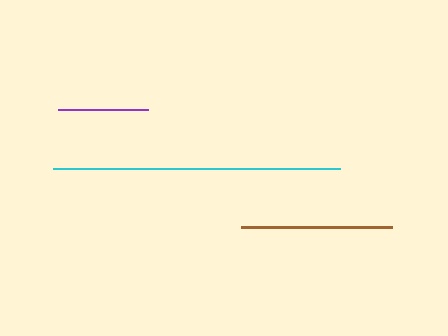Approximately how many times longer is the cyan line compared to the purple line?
The cyan line is approximately 3.2 times the length of the purple line.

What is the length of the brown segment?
The brown segment is approximately 152 pixels long.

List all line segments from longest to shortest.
From longest to shortest: cyan, brown, purple.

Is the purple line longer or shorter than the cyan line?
The cyan line is longer than the purple line.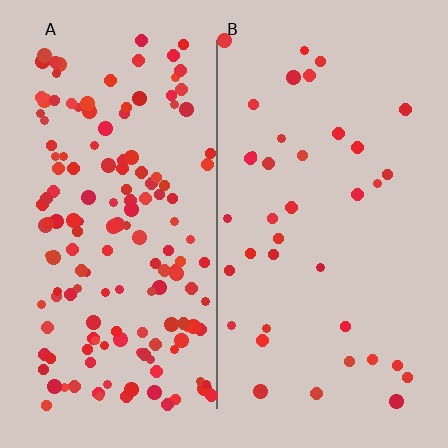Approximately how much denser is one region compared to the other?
Approximately 4.0× — region A over region B.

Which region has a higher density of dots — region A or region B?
A (the left).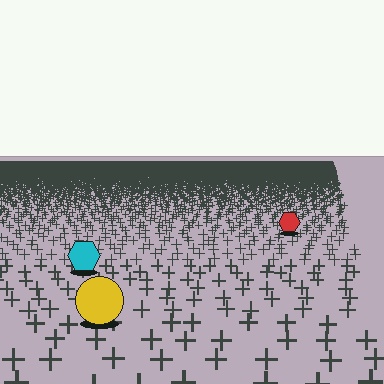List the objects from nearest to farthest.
From nearest to farthest: the yellow circle, the cyan hexagon, the red hexagon.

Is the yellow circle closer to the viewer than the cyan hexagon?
Yes. The yellow circle is closer — you can tell from the texture gradient: the ground texture is coarser near it.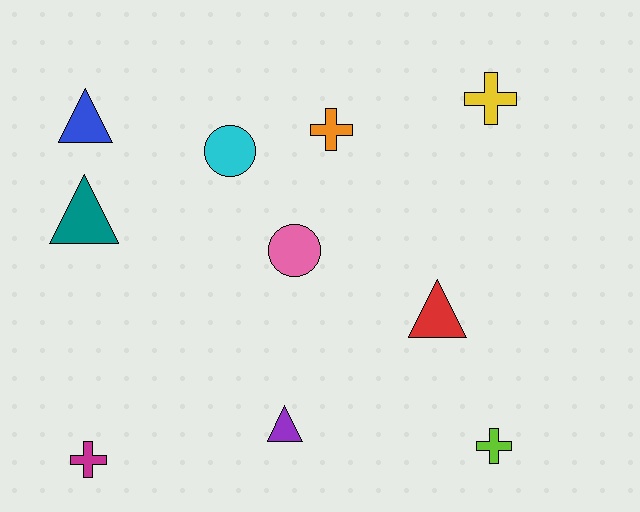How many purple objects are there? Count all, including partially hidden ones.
There is 1 purple object.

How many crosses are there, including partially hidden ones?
There are 4 crosses.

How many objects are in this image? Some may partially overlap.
There are 10 objects.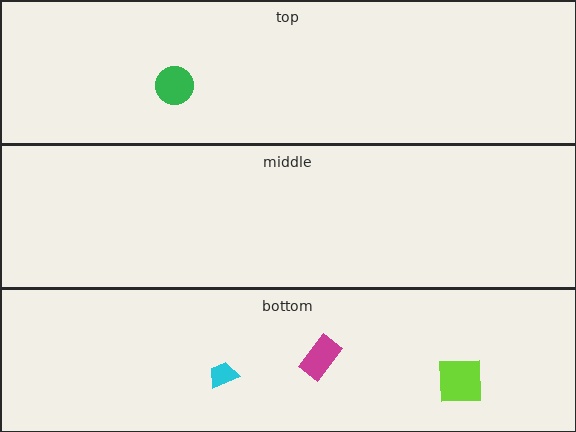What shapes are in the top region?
The green circle.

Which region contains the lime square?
The bottom region.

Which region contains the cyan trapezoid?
The bottom region.